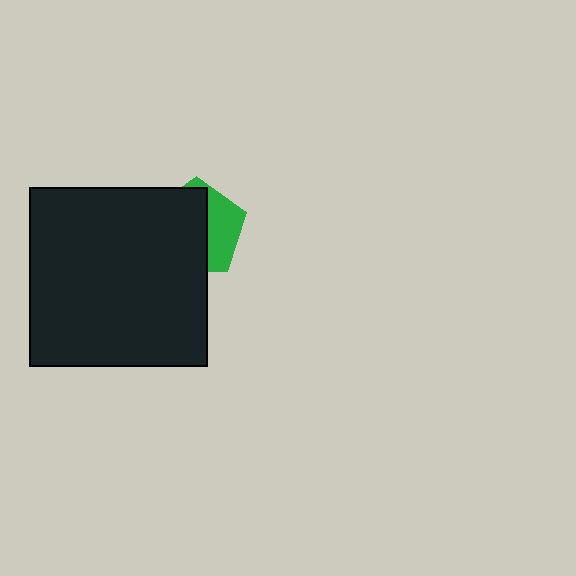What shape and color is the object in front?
The object in front is a black square.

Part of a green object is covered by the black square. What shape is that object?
It is a pentagon.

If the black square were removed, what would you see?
You would see the complete green pentagon.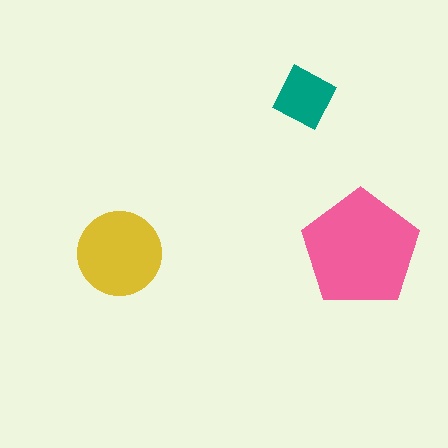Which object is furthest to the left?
The yellow circle is leftmost.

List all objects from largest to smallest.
The pink pentagon, the yellow circle, the teal diamond.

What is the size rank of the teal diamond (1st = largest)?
3rd.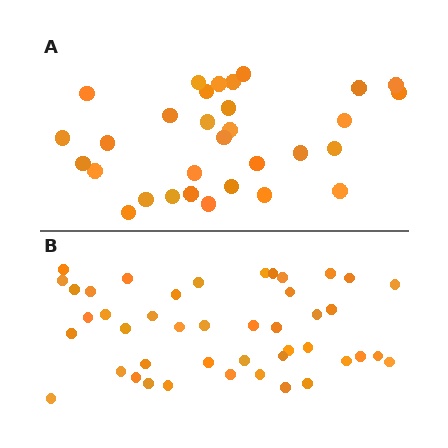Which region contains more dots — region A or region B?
Region B (the bottom region) has more dots.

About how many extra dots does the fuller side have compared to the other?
Region B has approximately 15 more dots than region A.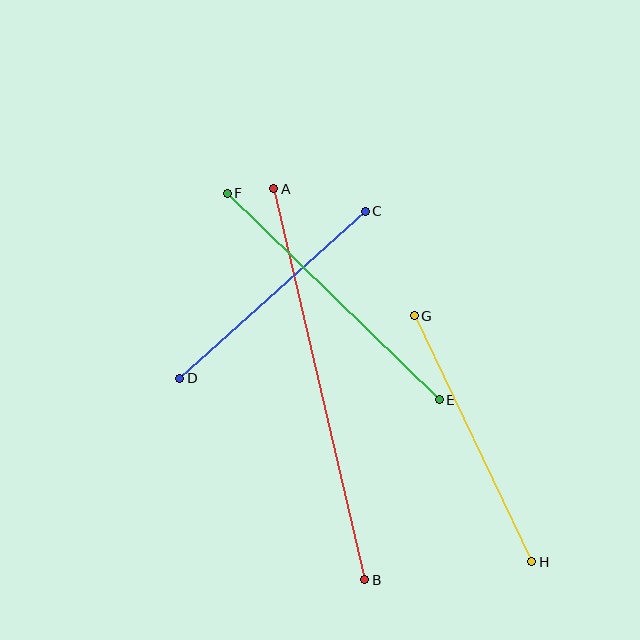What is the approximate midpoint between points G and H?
The midpoint is at approximately (473, 439) pixels.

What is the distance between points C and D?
The distance is approximately 250 pixels.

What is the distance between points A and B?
The distance is approximately 401 pixels.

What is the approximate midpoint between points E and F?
The midpoint is at approximately (333, 296) pixels.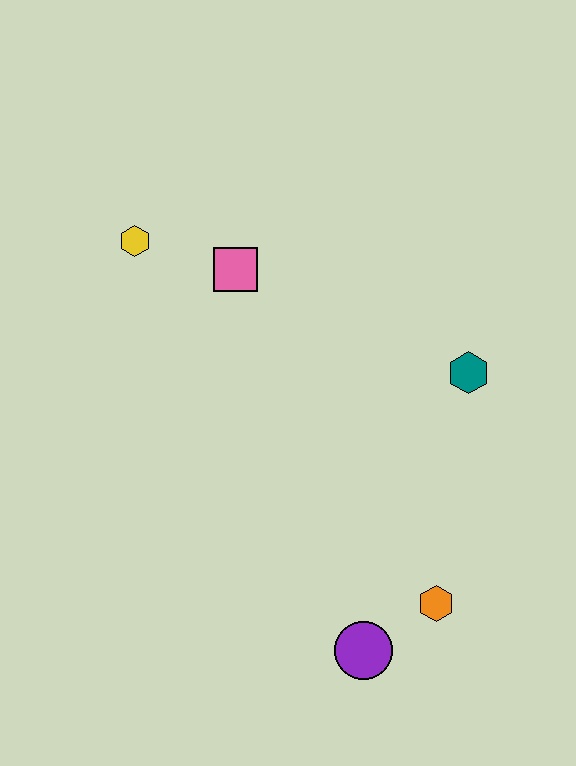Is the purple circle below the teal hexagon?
Yes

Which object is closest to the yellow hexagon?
The pink square is closest to the yellow hexagon.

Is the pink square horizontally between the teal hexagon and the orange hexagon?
No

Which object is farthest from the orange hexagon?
The yellow hexagon is farthest from the orange hexagon.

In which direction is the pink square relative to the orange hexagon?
The pink square is above the orange hexagon.